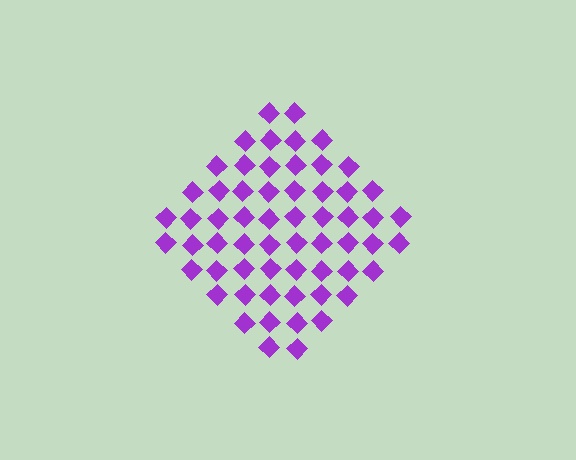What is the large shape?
The large shape is a diamond.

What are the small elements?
The small elements are diamonds.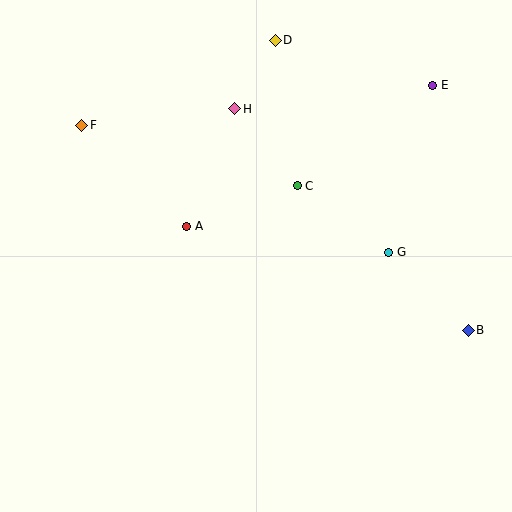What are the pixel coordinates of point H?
Point H is at (235, 109).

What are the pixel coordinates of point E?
Point E is at (433, 85).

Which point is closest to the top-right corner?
Point E is closest to the top-right corner.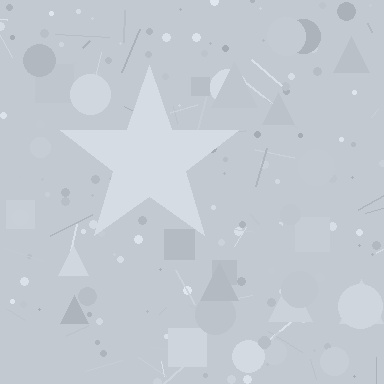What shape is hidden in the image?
A star is hidden in the image.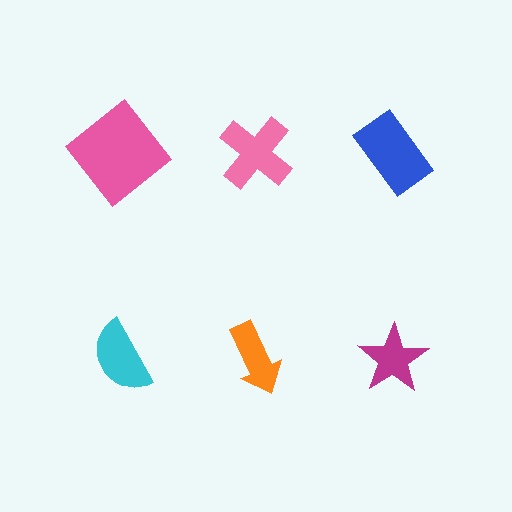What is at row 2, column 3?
A magenta star.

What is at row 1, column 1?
A pink diamond.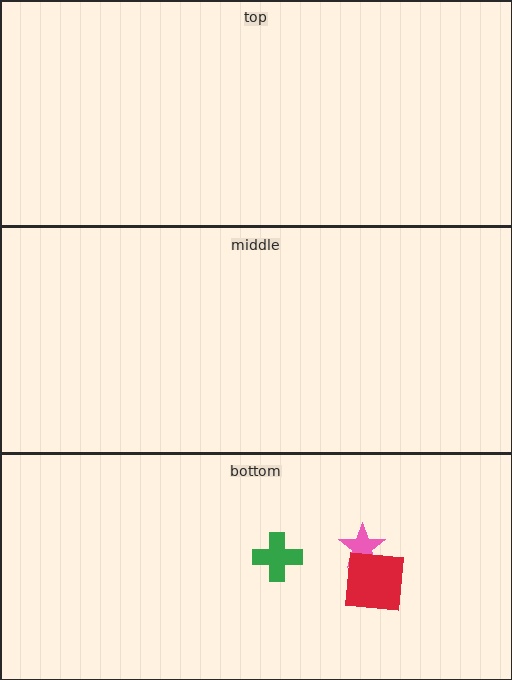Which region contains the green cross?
The bottom region.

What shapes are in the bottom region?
The pink star, the green cross, the red square.